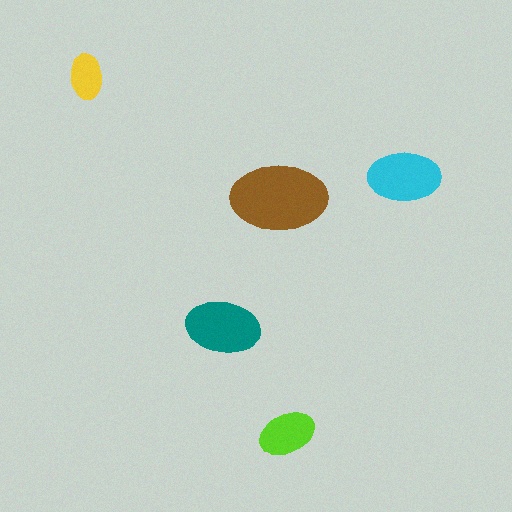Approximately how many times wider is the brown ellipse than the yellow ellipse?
About 2 times wider.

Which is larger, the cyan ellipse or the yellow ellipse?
The cyan one.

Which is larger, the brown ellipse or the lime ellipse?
The brown one.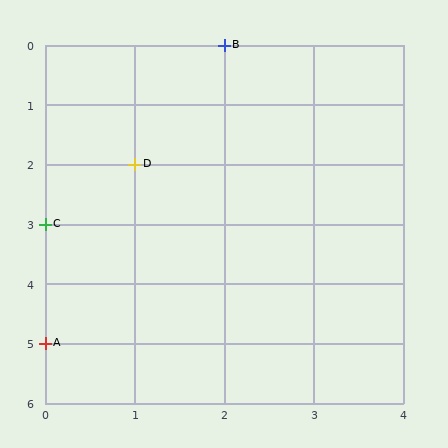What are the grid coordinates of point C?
Point C is at grid coordinates (0, 3).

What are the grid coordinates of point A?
Point A is at grid coordinates (0, 5).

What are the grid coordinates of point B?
Point B is at grid coordinates (2, 0).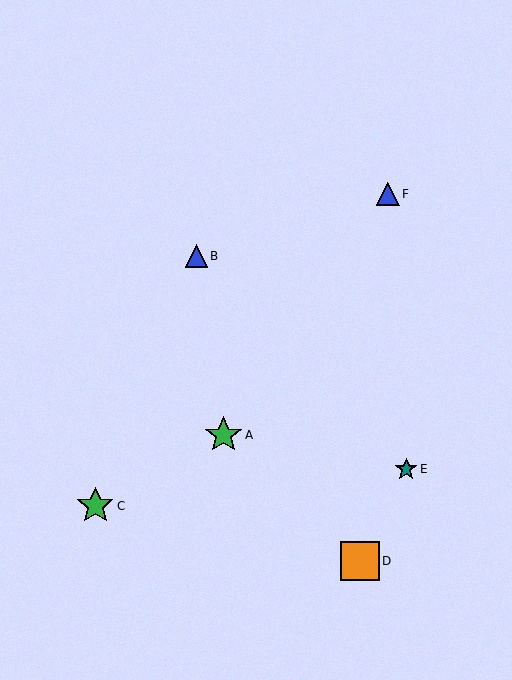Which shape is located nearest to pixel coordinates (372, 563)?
The orange square (labeled D) at (360, 561) is nearest to that location.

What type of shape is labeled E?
Shape E is a teal star.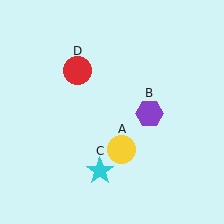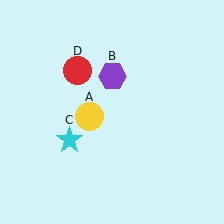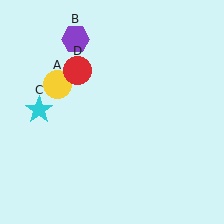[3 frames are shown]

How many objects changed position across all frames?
3 objects changed position: yellow circle (object A), purple hexagon (object B), cyan star (object C).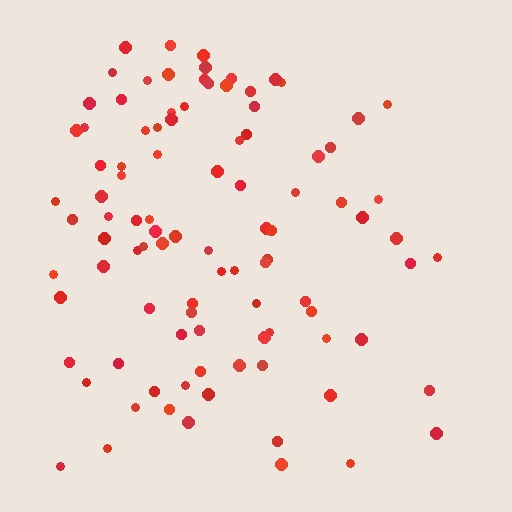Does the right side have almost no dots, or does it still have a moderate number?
Still a moderate number, just noticeably fewer than the left.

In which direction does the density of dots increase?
From right to left, with the left side densest.